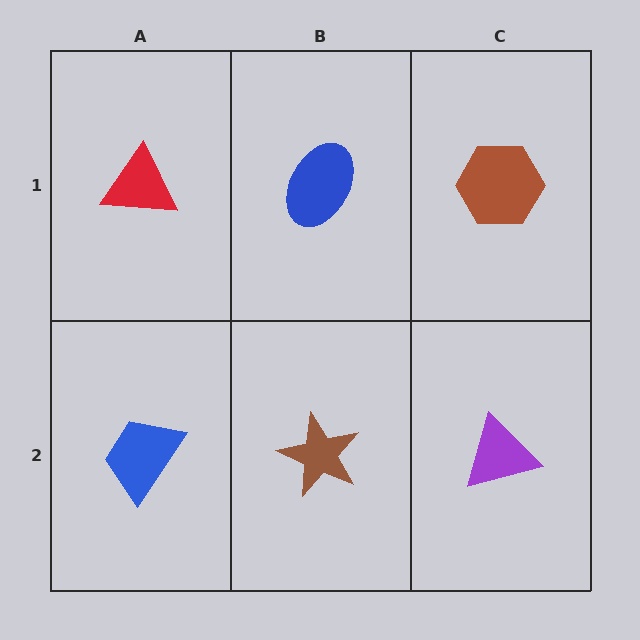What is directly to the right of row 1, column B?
A brown hexagon.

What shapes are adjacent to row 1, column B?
A brown star (row 2, column B), a red triangle (row 1, column A), a brown hexagon (row 1, column C).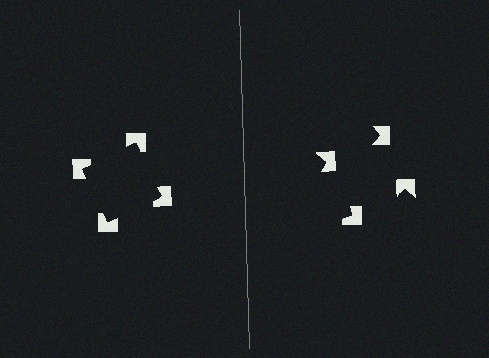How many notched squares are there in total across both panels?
8 — 4 on each side.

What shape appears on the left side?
An illusory square.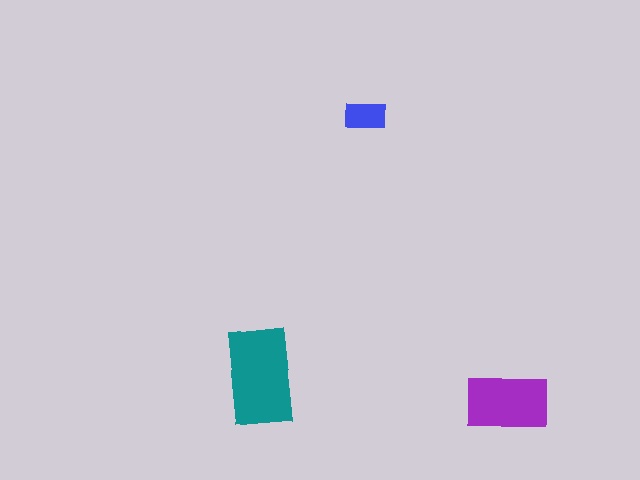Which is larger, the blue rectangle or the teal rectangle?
The teal one.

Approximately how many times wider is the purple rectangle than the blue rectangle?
About 2 times wider.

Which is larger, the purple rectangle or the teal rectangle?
The teal one.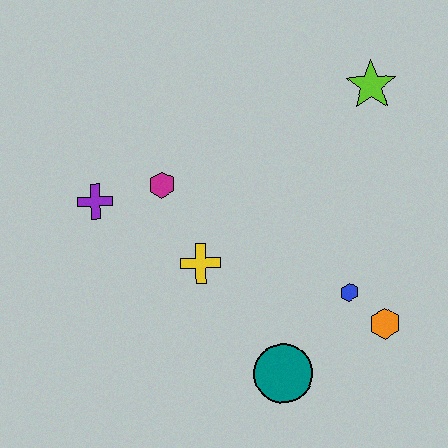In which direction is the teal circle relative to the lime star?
The teal circle is below the lime star.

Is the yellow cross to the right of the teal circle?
No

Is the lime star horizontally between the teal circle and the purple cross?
No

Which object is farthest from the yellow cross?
The lime star is farthest from the yellow cross.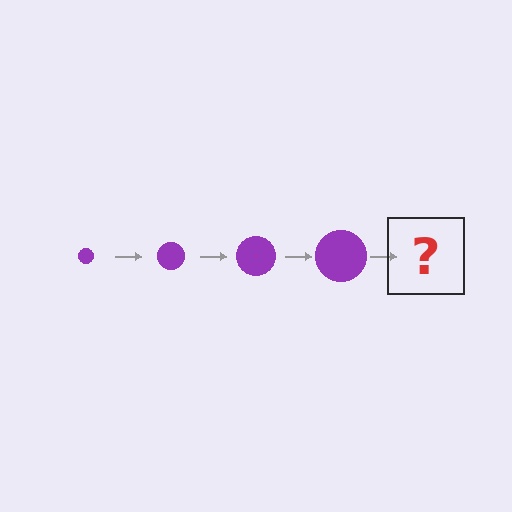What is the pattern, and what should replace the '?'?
The pattern is that the circle gets progressively larger each step. The '?' should be a purple circle, larger than the previous one.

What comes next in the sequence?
The next element should be a purple circle, larger than the previous one.